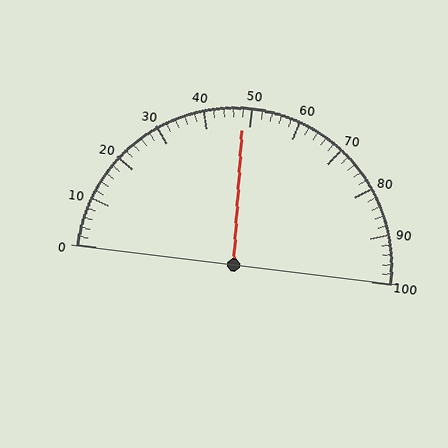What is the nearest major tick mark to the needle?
The nearest major tick mark is 50.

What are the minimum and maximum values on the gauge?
The gauge ranges from 0 to 100.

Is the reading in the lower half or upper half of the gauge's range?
The reading is in the lower half of the range (0 to 100).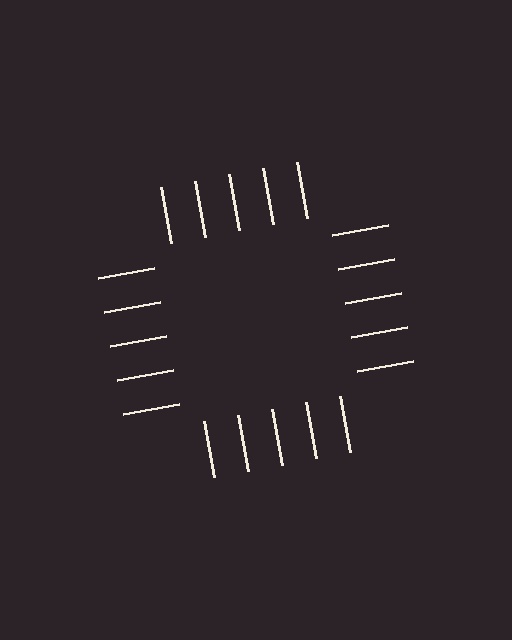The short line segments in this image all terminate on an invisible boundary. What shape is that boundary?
An illusory square — the line segments terminate on its edges but no continuous stroke is drawn.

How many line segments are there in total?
20 — 5 along each of the 4 edges.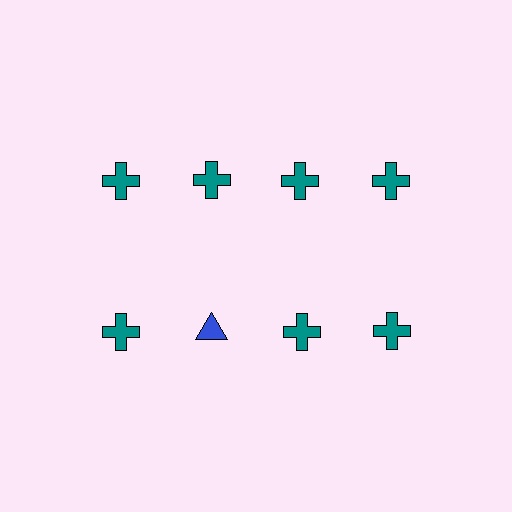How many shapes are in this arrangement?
There are 8 shapes arranged in a grid pattern.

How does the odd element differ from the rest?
It differs in both color (blue instead of teal) and shape (triangle instead of cross).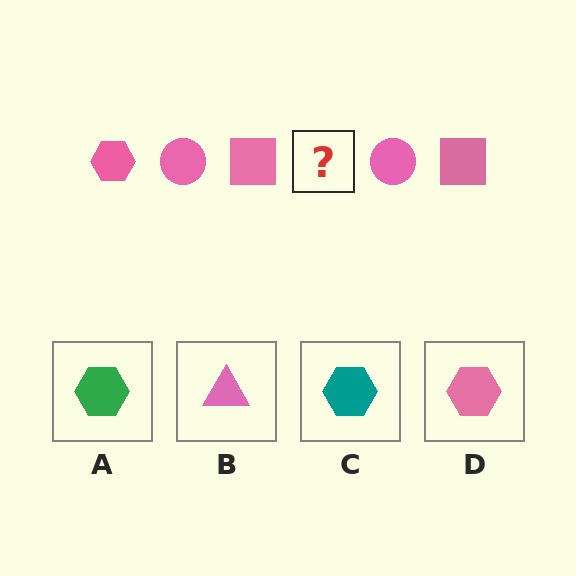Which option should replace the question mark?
Option D.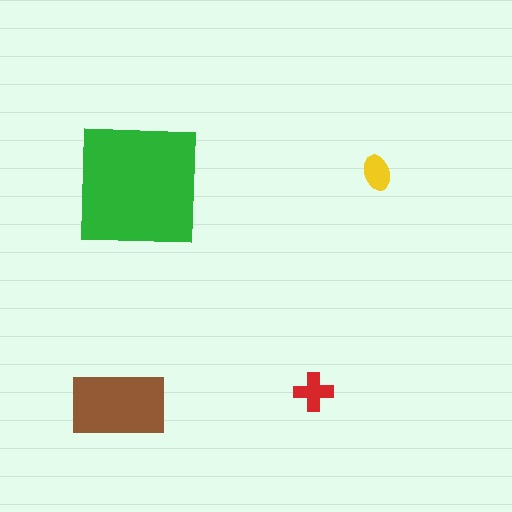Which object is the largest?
The green square.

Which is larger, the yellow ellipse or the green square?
The green square.